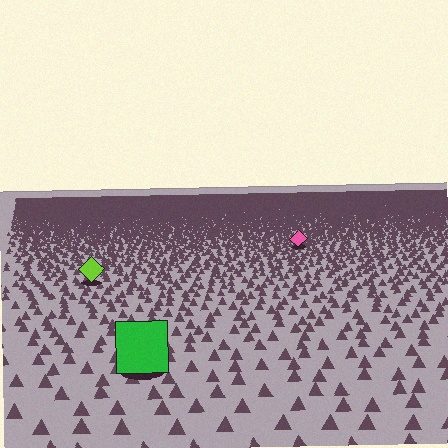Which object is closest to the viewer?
The green square is closest. The texture marks near it are larger and more spread out.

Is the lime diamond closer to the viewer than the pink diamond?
Yes. The lime diamond is closer — you can tell from the texture gradient: the ground texture is coarser near it.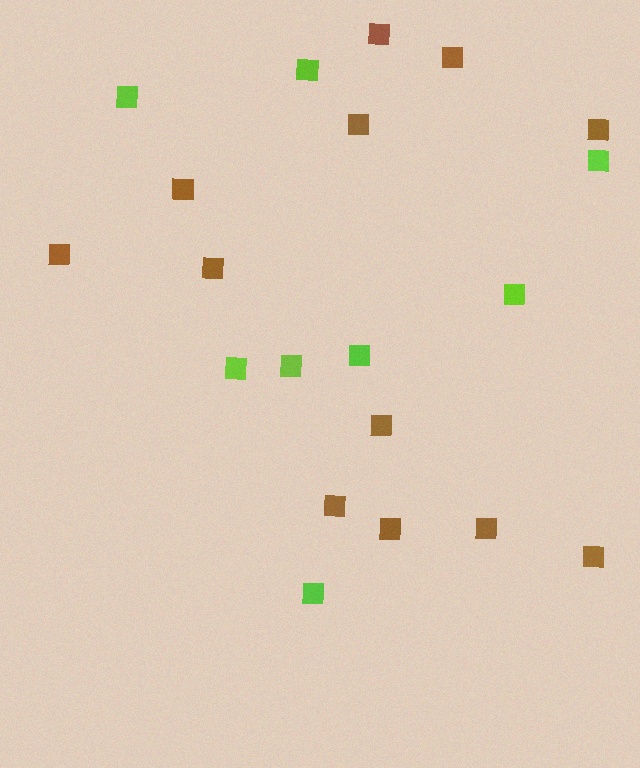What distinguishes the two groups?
There are 2 groups: one group of brown squares (12) and one group of lime squares (8).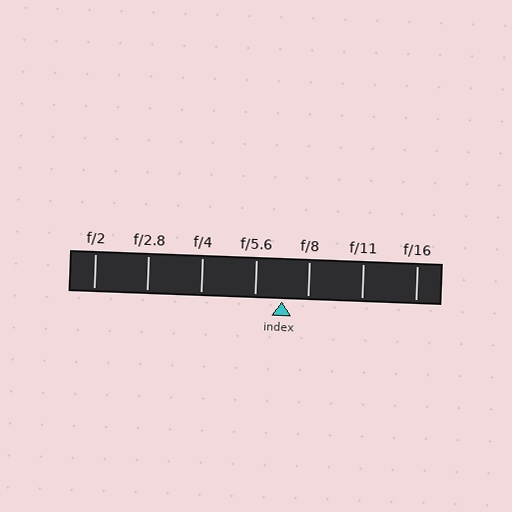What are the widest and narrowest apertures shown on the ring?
The widest aperture shown is f/2 and the narrowest is f/16.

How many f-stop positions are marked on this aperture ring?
There are 7 f-stop positions marked.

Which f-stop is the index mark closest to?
The index mark is closest to f/8.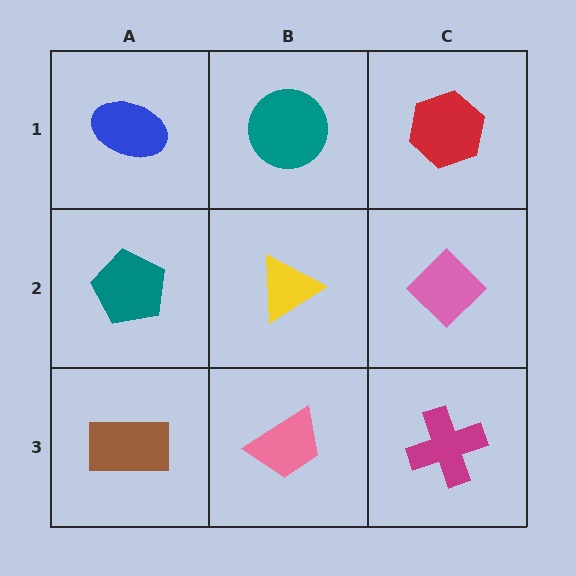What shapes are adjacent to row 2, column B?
A teal circle (row 1, column B), a pink trapezoid (row 3, column B), a teal pentagon (row 2, column A), a pink diamond (row 2, column C).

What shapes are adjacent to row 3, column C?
A pink diamond (row 2, column C), a pink trapezoid (row 3, column B).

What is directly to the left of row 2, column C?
A yellow triangle.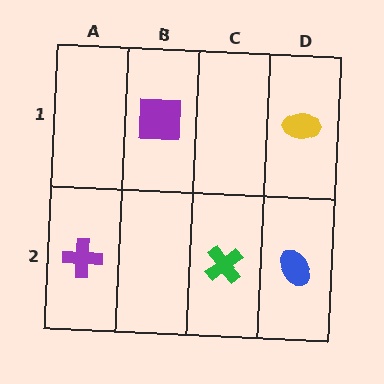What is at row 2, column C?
A green cross.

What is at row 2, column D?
A blue ellipse.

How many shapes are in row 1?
2 shapes.